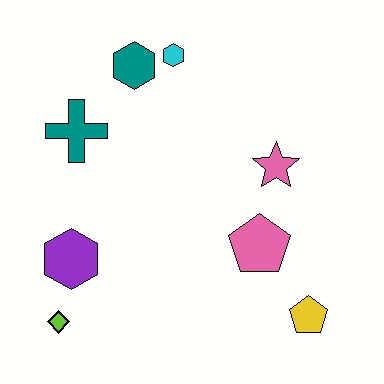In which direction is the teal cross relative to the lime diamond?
The teal cross is above the lime diamond.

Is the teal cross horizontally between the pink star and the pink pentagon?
No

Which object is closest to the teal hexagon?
The cyan hexagon is closest to the teal hexagon.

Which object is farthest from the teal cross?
The yellow pentagon is farthest from the teal cross.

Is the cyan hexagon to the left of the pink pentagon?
Yes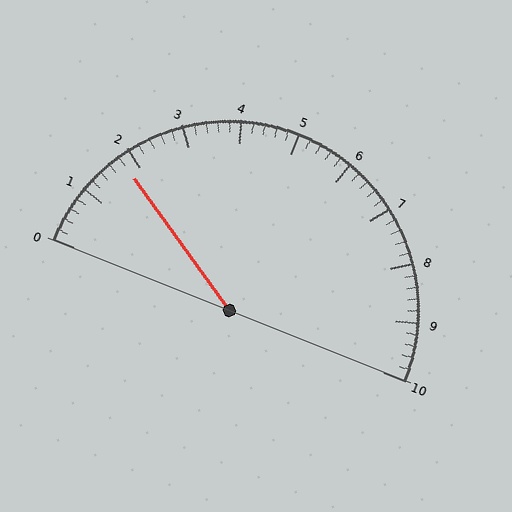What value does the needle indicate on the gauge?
The needle indicates approximately 1.8.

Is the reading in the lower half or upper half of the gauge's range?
The reading is in the lower half of the range (0 to 10).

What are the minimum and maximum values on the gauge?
The gauge ranges from 0 to 10.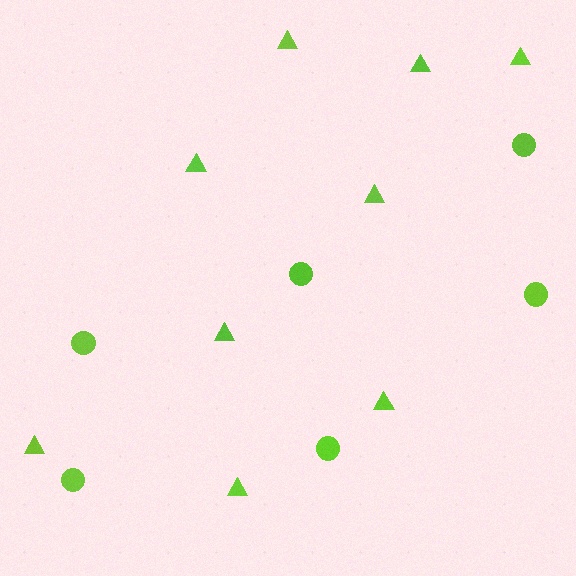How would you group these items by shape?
There are 2 groups: one group of triangles (9) and one group of circles (6).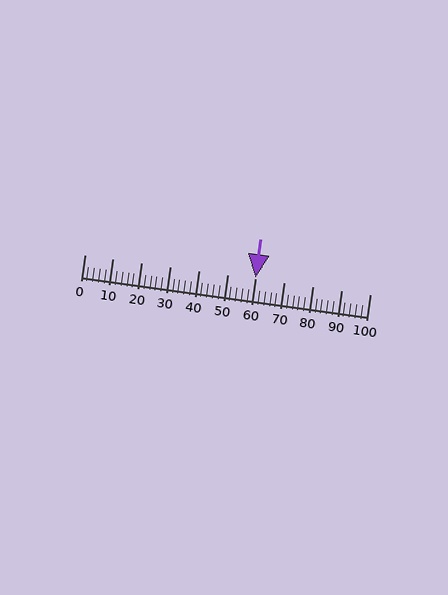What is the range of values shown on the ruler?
The ruler shows values from 0 to 100.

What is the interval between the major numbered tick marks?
The major tick marks are spaced 10 units apart.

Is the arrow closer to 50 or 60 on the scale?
The arrow is closer to 60.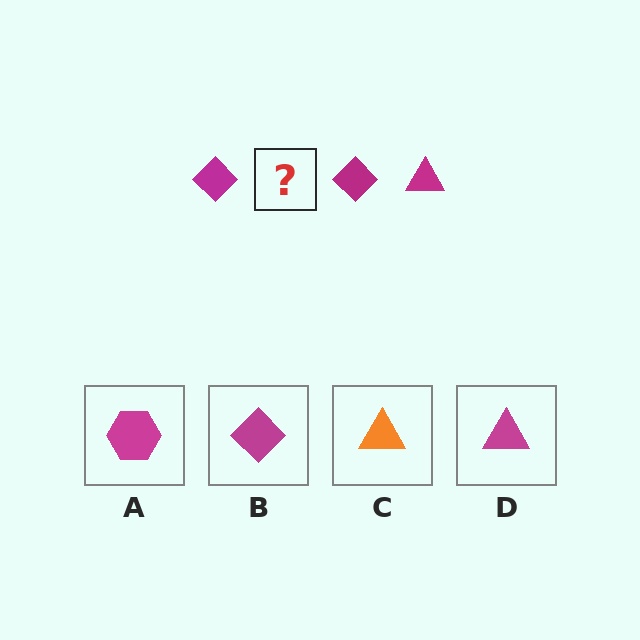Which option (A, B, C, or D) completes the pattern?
D.